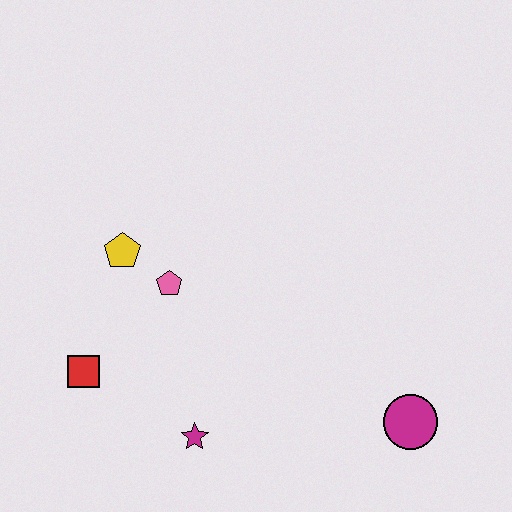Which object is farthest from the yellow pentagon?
The magenta circle is farthest from the yellow pentagon.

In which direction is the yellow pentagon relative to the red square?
The yellow pentagon is above the red square.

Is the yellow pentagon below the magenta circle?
No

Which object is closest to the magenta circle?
The magenta star is closest to the magenta circle.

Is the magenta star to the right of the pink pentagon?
Yes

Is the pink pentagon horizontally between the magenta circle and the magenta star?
No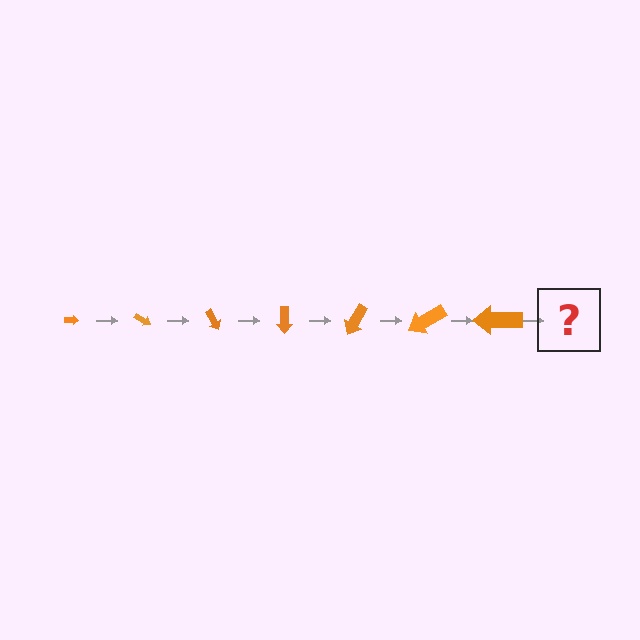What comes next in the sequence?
The next element should be an arrow, larger than the previous one and rotated 210 degrees from the start.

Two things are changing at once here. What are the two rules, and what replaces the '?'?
The two rules are that the arrow grows larger each step and it rotates 30 degrees each step. The '?' should be an arrow, larger than the previous one and rotated 210 degrees from the start.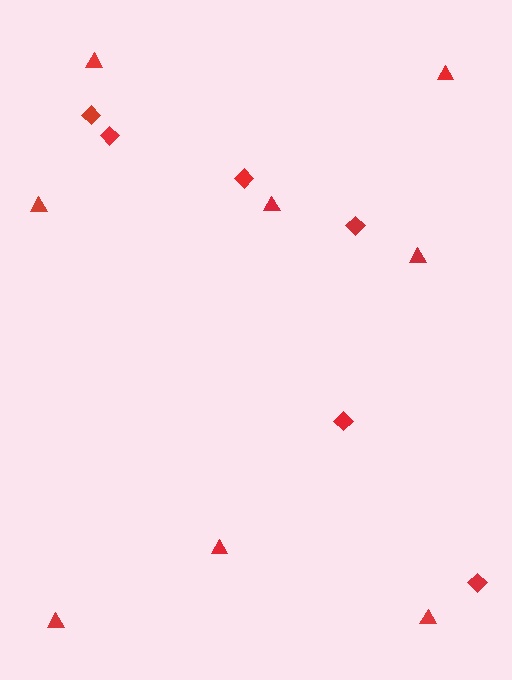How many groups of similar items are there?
There are 2 groups: one group of diamonds (6) and one group of triangles (8).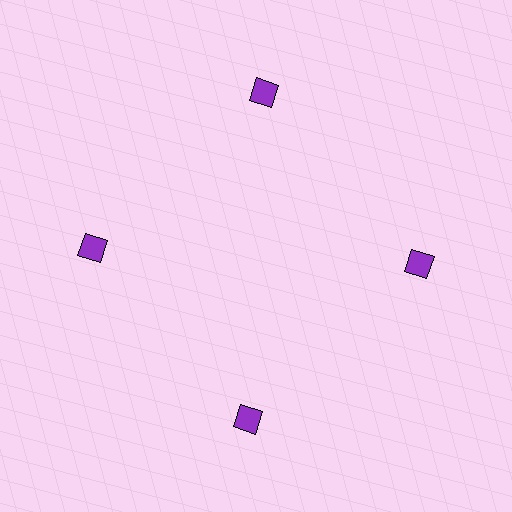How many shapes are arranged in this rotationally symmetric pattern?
There are 4 shapes, arranged in 4 groups of 1.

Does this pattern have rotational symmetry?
Yes, this pattern has 4-fold rotational symmetry. It looks the same after rotating 90 degrees around the center.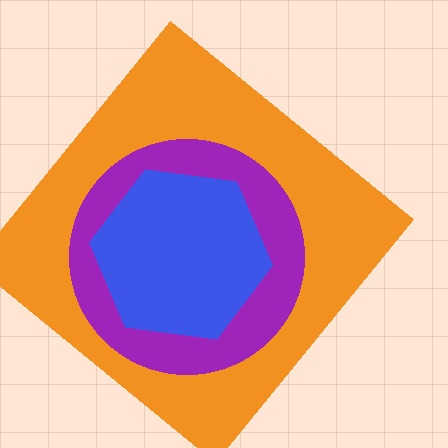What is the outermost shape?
The orange diamond.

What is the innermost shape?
The blue hexagon.